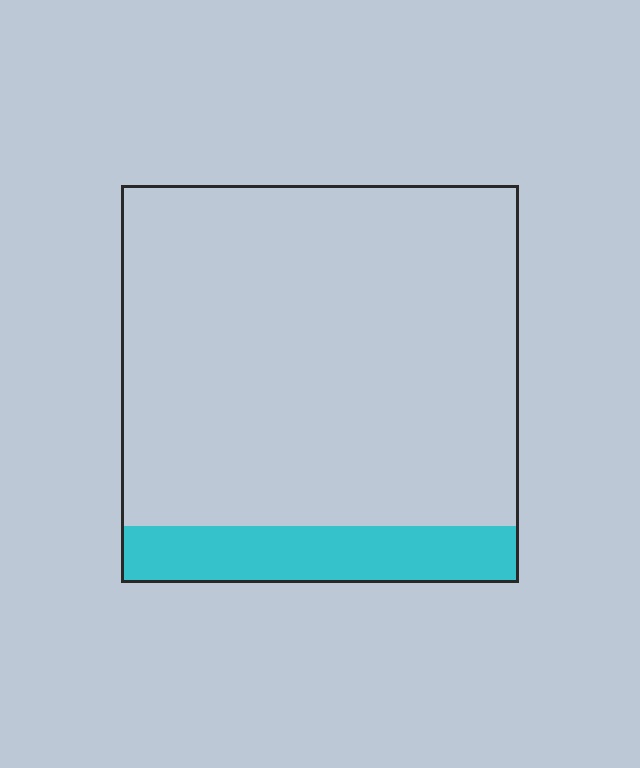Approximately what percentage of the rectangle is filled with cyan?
Approximately 15%.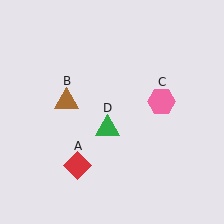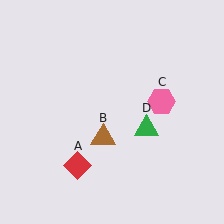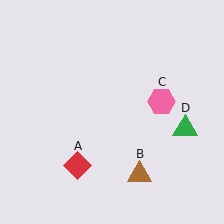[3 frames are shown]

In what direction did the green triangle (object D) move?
The green triangle (object D) moved right.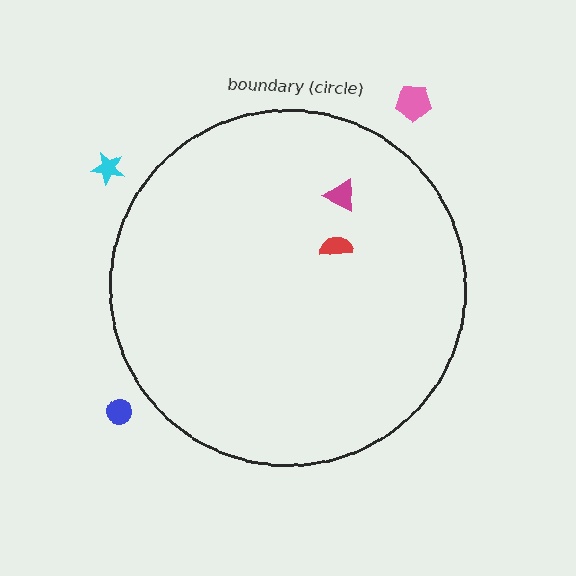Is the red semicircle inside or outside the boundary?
Inside.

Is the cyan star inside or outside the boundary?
Outside.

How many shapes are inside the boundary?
2 inside, 3 outside.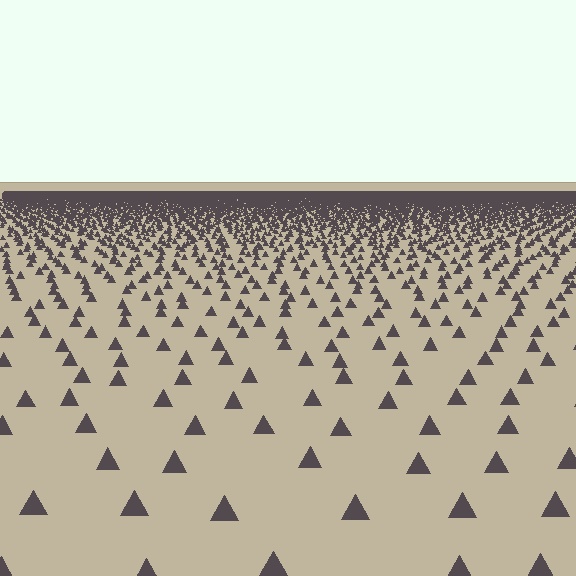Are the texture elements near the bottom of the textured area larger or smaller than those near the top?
Larger. Near the bottom, elements are closer to the viewer and appear at a bigger on-screen size.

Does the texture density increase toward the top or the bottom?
Density increases toward the top.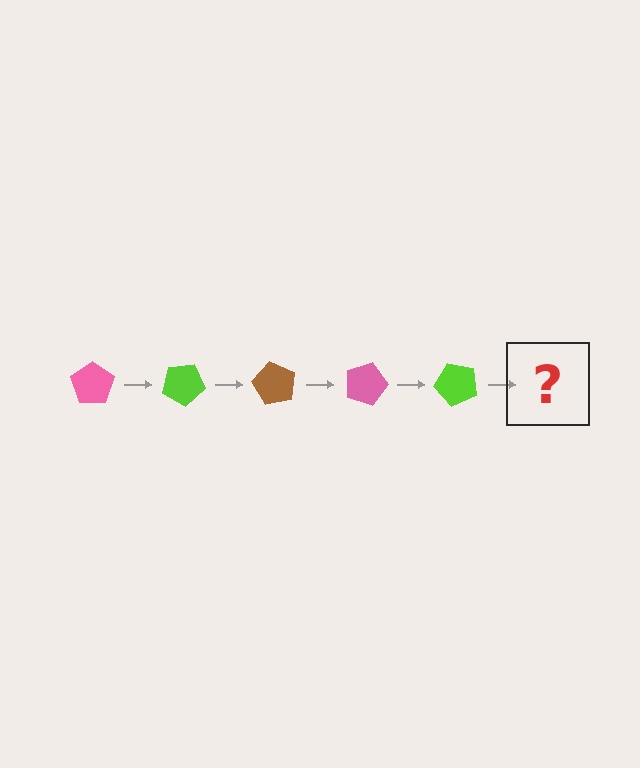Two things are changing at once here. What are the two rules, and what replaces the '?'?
The two rules are that it rotates 30 degrees each step and the color cycles through pink, lime, and brown. The '?' should be a brown pentagon, rotated 150 degrees from the start.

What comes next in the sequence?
The next element should be a brown pentagon, rotated 150 degrees from the start.